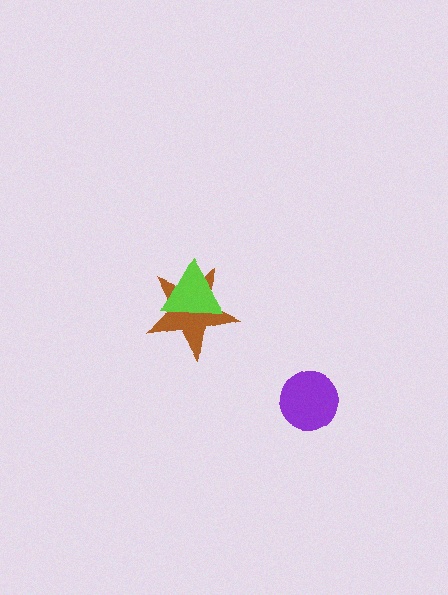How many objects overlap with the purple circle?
0 objects overlap with the purple circle.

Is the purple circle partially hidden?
No, no other shape covers it.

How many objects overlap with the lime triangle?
1 object overlaps with the lime triangle.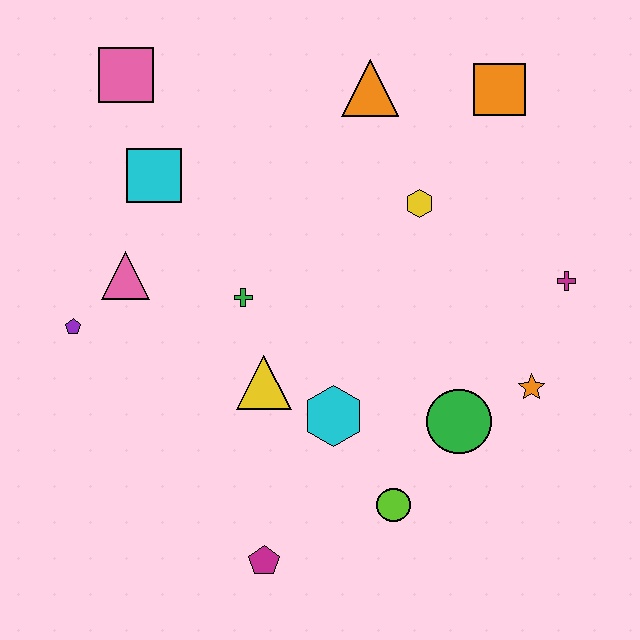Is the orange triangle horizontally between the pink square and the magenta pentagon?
No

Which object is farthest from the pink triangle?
The magenta cross is farthest from the pink triangle.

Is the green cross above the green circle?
Yes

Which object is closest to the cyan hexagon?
The yellow triangle is closest to the cyan hexagon.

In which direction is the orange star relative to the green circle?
The orange star is to the right of the green circle.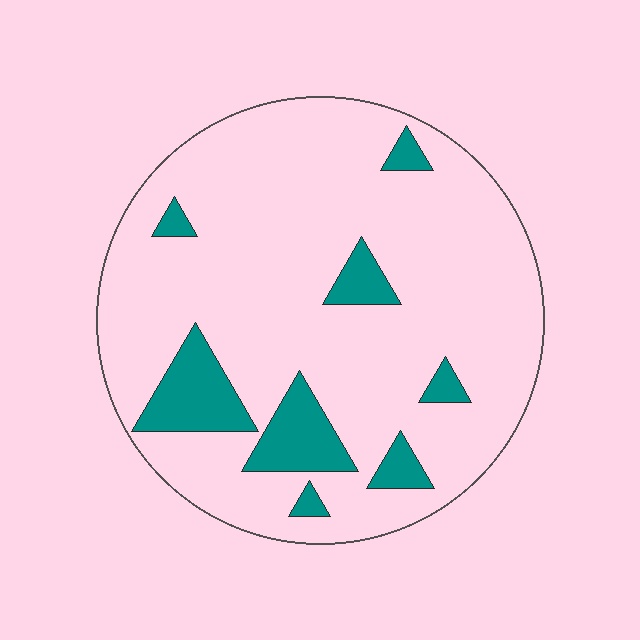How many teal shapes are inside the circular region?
8.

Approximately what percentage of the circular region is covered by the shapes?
Approximately 15%.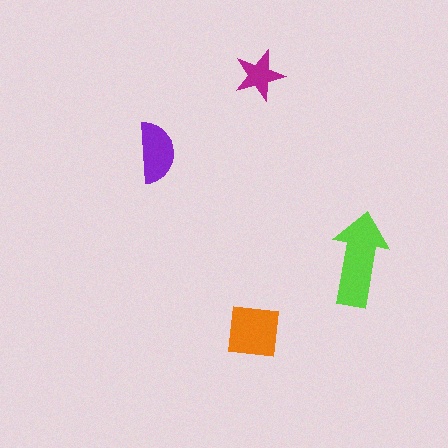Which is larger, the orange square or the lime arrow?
The lime arrow.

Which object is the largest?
The lime arrow.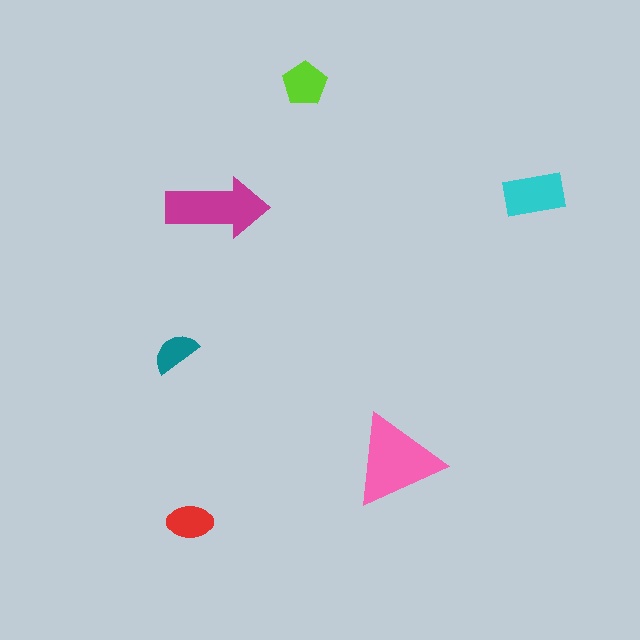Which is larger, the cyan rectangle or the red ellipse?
The cyan rectangle.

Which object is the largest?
The pink triangle.